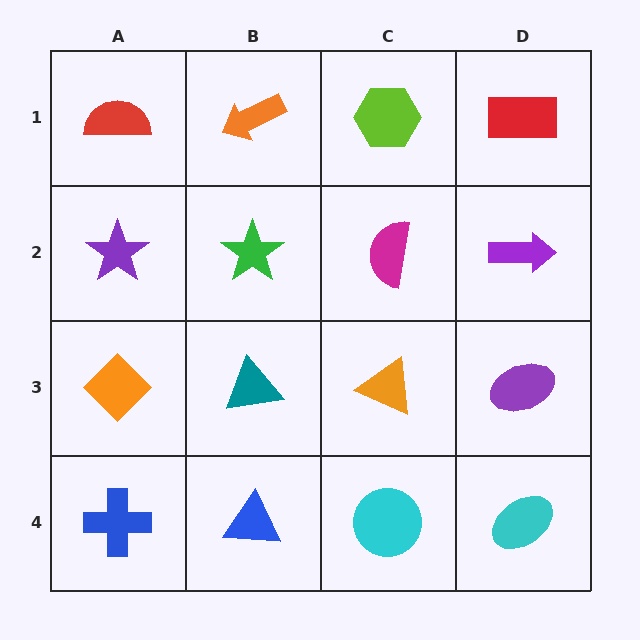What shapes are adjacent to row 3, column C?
A magenta semicircle (row 2, column C), a cyan circle (row 4, column C), a teal triangle (row 3, column B), a purple ellipse (row 3, column D).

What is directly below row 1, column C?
A magenta semicircle.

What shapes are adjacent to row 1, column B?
A green star (row 2, column B), a red semicircle (row 1, column A), a lime hexagon (row 1, column C).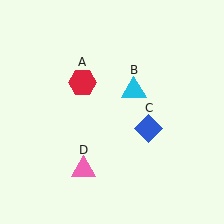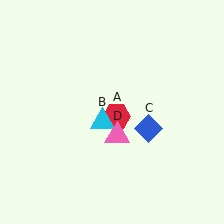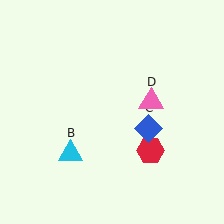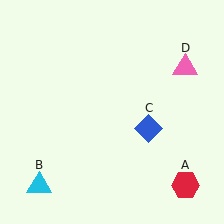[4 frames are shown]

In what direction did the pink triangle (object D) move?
The pink triangle (object D) moved up and to the right.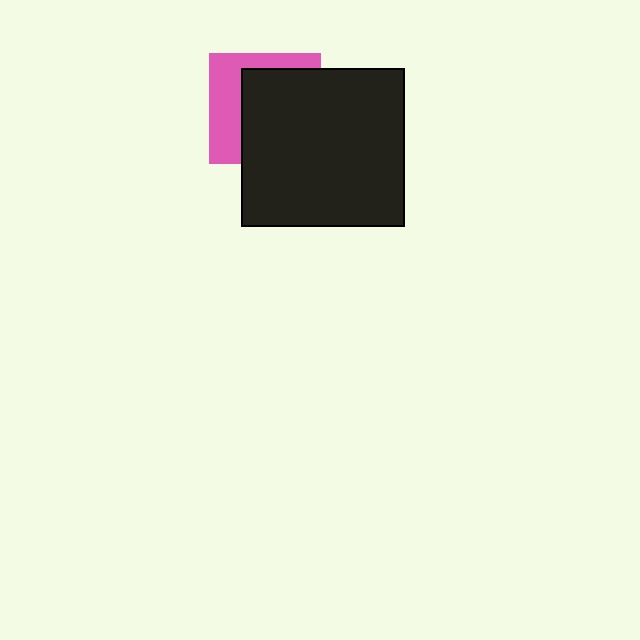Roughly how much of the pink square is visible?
A small part of it is visible (roughly 38%).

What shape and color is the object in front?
The object in front is a black rectangle.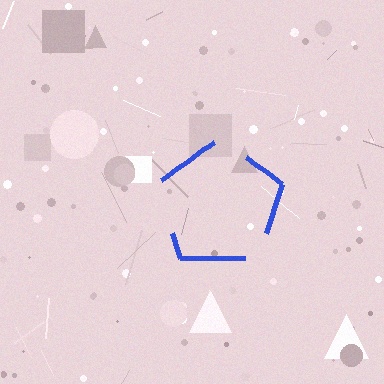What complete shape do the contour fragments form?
The contour fragments form a pentagon.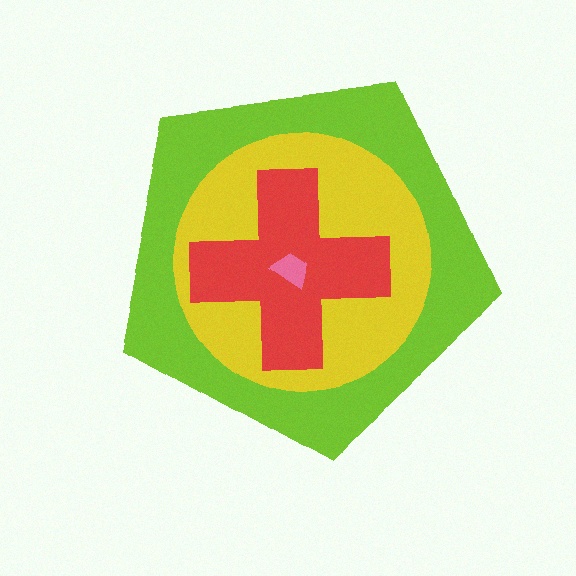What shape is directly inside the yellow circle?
The red cross.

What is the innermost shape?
The pink trapezoid.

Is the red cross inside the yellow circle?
Yes.